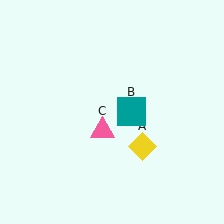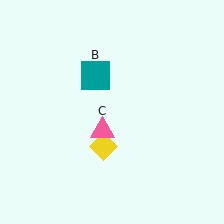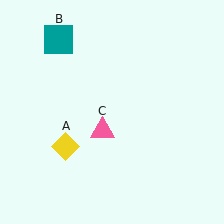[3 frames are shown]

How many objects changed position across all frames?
2 objects changed position: yellow diamond (object A), teal square (object B).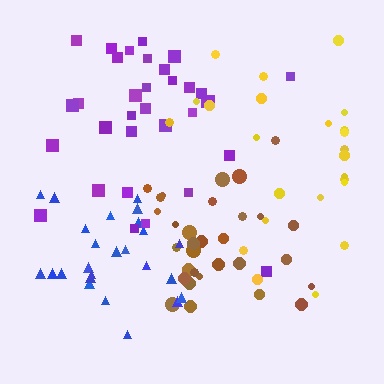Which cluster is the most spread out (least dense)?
Yellow.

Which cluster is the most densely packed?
Blue.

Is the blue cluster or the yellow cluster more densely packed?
Blue.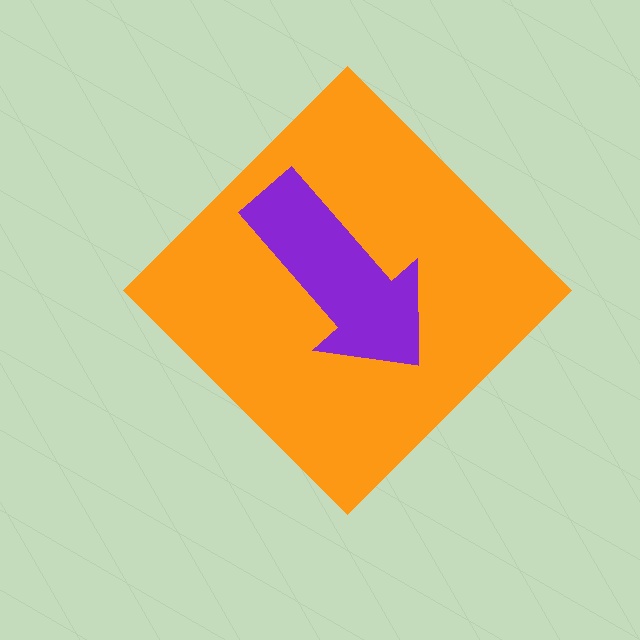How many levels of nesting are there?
2.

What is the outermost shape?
The orange diamond.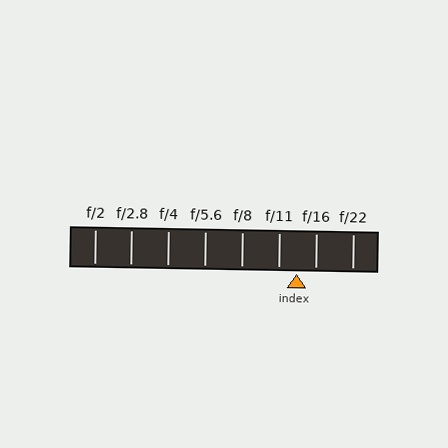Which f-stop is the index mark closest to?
The index mark is closest to f/11.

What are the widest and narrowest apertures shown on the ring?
The widest aperture shown is f/2 and the narrowest is f/22.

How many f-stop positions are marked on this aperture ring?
There are 8 f-stop positions marked.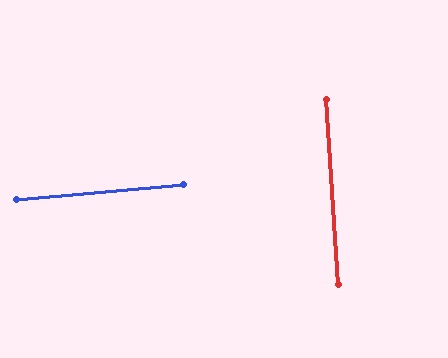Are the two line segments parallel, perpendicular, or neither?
Perpendicular — they meet at approximately 89°.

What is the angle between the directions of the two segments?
Approximately 89 degrees.